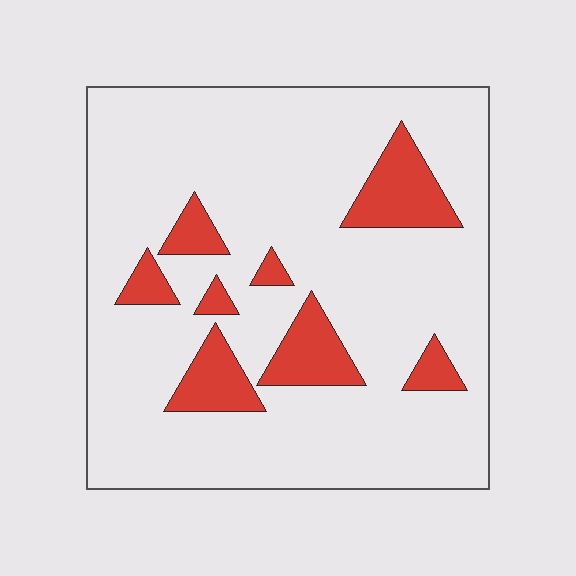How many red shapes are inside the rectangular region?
8.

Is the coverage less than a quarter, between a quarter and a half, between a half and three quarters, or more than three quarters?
Less than a quarter.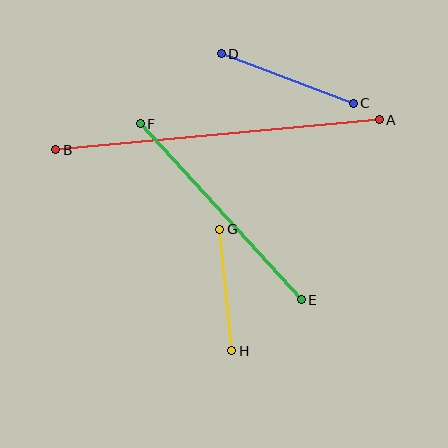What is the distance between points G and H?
The distance is approximately 122 pixels.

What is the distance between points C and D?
The distance is approximately 141 pixels.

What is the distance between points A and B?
The distance is approximately 325 pixels.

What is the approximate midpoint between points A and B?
The midpoint is at approximately (218, 135) pixels.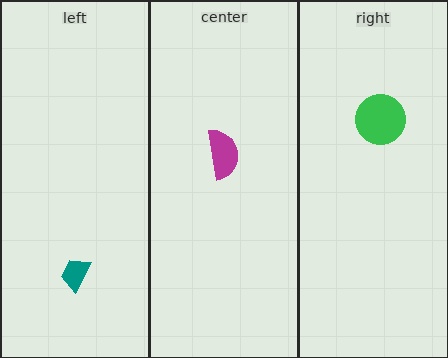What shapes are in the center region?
The magenta semicircle.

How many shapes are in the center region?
1.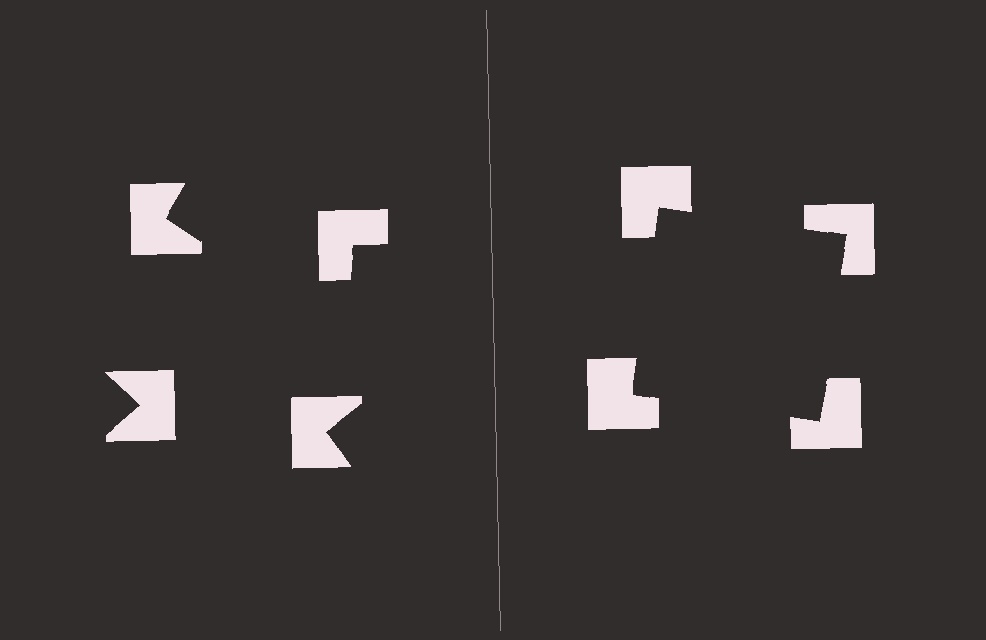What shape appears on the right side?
An illusory square.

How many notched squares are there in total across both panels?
8 — 4 on each side.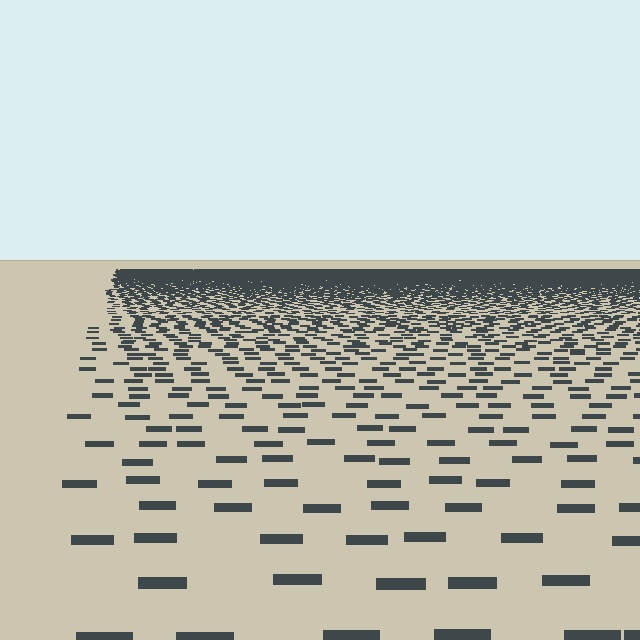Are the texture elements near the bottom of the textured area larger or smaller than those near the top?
Larger. Near the bottom, elements are closer to the viewer and appear at a bigger on-screen size.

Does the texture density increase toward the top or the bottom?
Density increases toward the top.